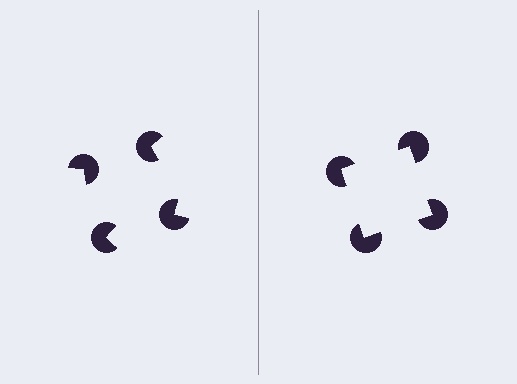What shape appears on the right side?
An illusory square.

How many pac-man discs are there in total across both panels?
8 — 4 on each side.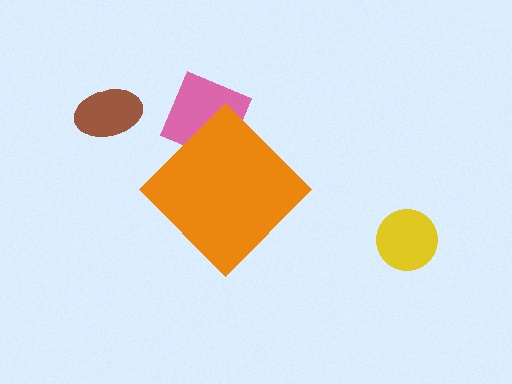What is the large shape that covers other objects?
An orange diamond.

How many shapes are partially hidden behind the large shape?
1 shape is partially hidden.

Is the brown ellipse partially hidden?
No, the brown ellipse is fully visible.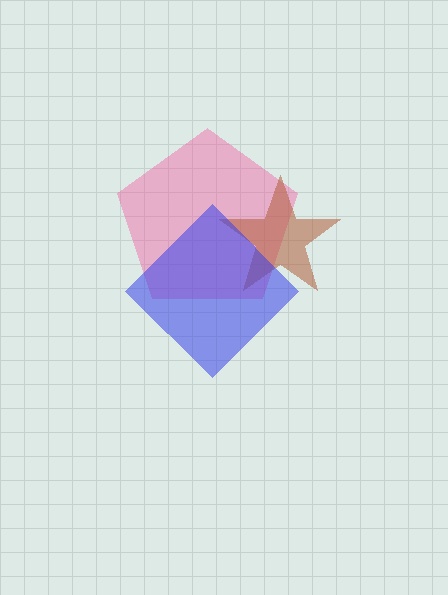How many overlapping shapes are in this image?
There are 3 overlapping shapes in the image.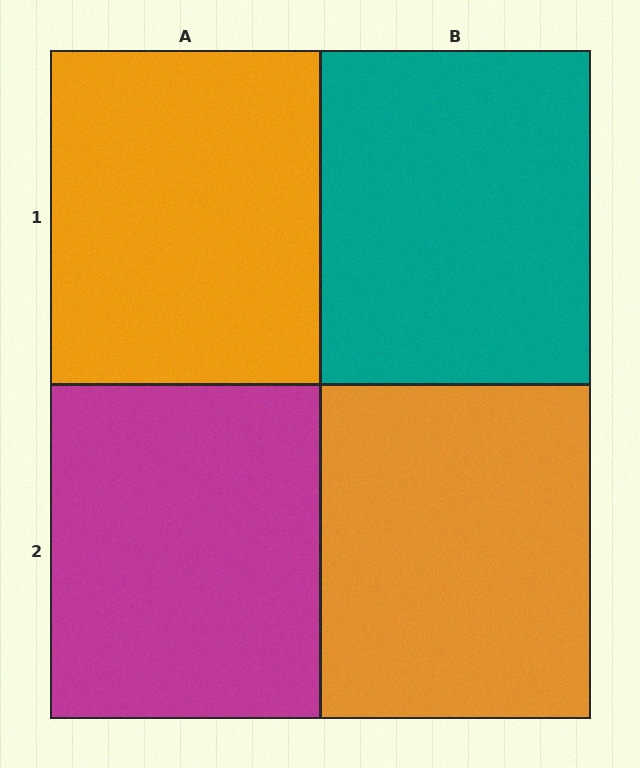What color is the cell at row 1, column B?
Teal.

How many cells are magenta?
1 cell is magenta.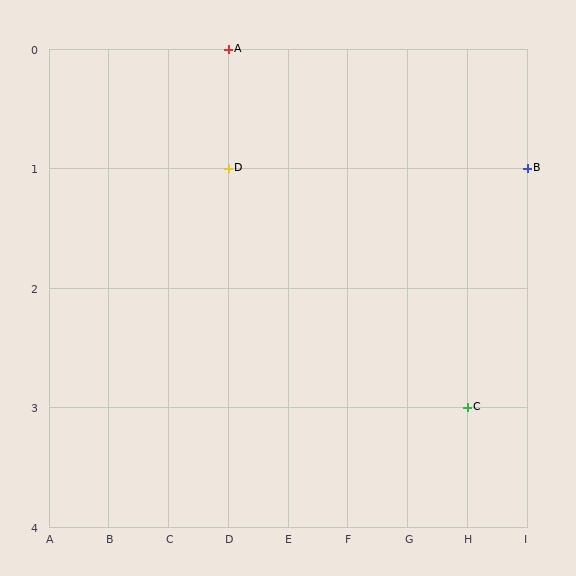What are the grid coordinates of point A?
Point A is at grid coordinates (D, 0).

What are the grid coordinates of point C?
Point C is at grid coordinates (H, 3).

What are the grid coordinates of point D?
Point D is at grid coordinates (D, 1).